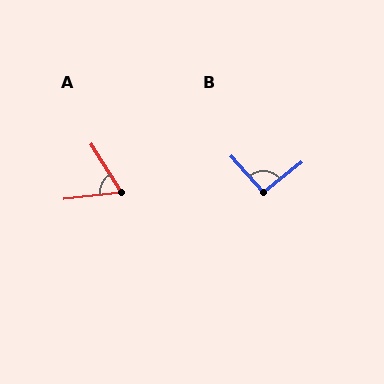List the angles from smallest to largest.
A (65°), B (93°).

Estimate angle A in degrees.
Approximately 65 degrees.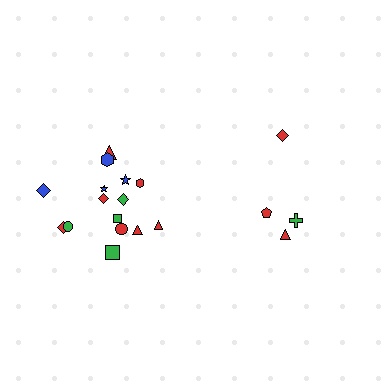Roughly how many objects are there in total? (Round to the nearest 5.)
Roughly 20 objects in total.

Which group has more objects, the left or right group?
The left group.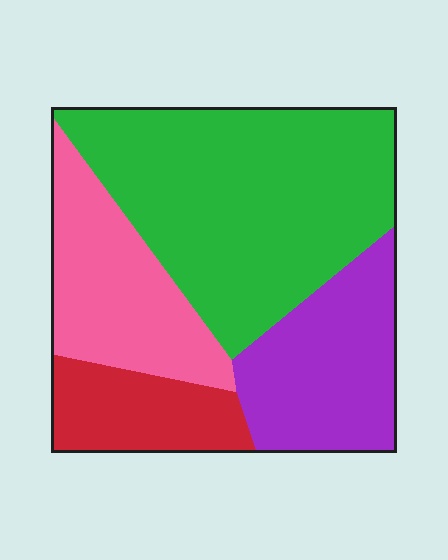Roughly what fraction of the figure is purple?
Purple covers 21% of the figure.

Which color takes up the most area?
Green, at roughly 45%.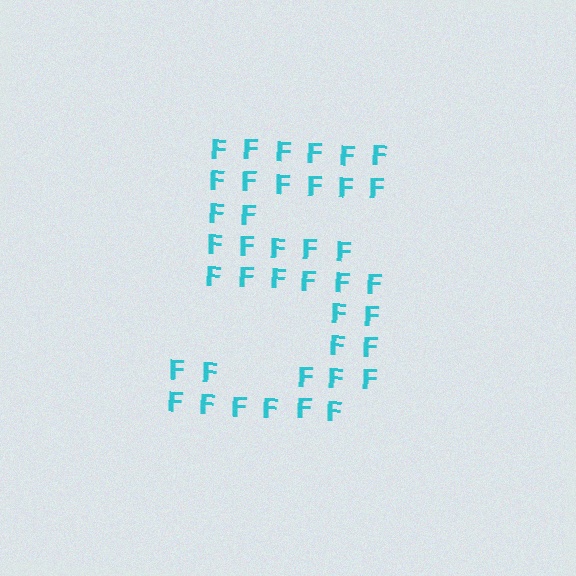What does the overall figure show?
The overall figure shows the digit 5.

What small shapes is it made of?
It is made of small letter F's.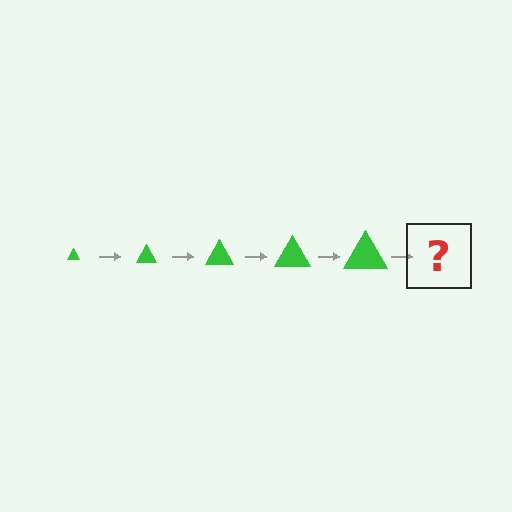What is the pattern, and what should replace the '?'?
The pattern is that the triangle gets progressively larger each step. The '?' should be a green triangle, larger than the previous one.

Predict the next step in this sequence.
The next step is a green triangle, larger than the previous one.